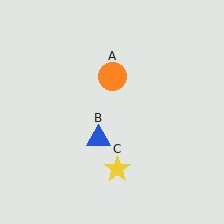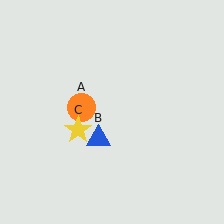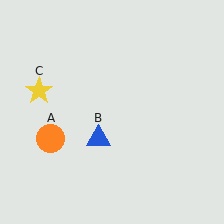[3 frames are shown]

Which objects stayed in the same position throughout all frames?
Blue triangle (object B) remained stationary.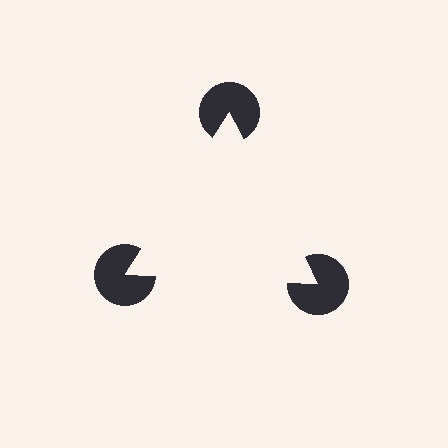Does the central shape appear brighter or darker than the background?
It typically appears slightly brighter than the background, even though no actual brightness change is drawn.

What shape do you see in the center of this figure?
An illusory triangle — its edges are inferred from the aligned wedge cuts in the pac-man discs, not physically drawn.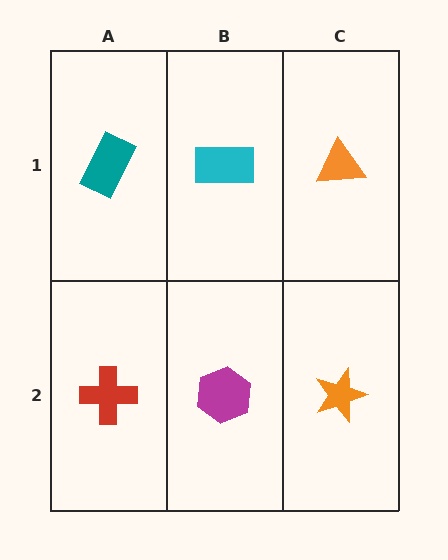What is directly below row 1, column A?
A red cross.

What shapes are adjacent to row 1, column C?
An orange star (row 2, column C), a cyan rectangle (row 1, column B).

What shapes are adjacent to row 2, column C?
An orange triangle (row 1, column C), a magenta hexagon (row 2, column B).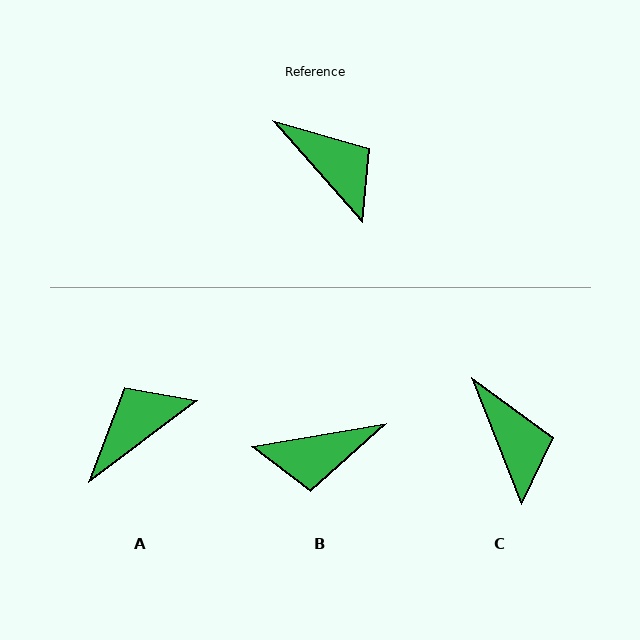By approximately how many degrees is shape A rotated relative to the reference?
Approximately 85 degrees counter-clockwise.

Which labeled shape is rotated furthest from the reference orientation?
B, about 122 degrees away.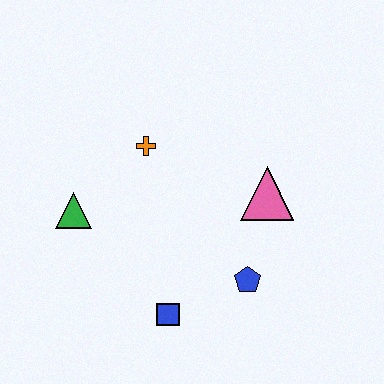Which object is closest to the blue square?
The blue pentagon is closest to the blue square.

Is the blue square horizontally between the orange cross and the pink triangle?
Yes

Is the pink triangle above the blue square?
Yes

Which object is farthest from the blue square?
The orange cross is farthest from the blue square.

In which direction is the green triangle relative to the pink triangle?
The green triangle is to the left of the pink triangle.